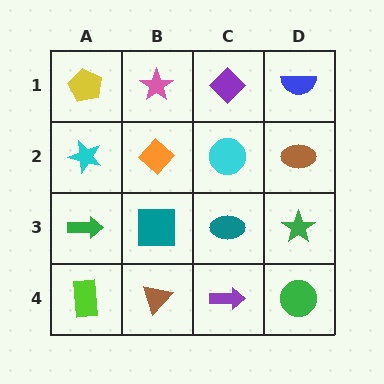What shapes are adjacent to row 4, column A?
A green arrow (row 3, column A), a brown triangle (row 4, column B).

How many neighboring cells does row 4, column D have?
2.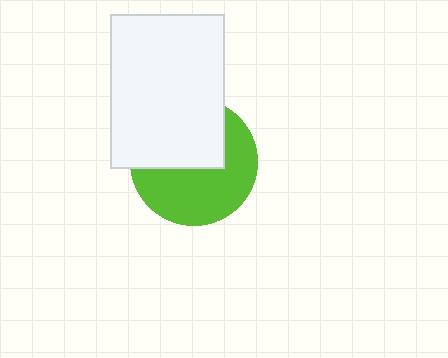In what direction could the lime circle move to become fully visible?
The lime circle could move down. That would shift it out from behind the white rectangle entirely.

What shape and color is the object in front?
The object in front is a white rectangle.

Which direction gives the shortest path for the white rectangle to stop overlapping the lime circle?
Moving up gives the shortest separation.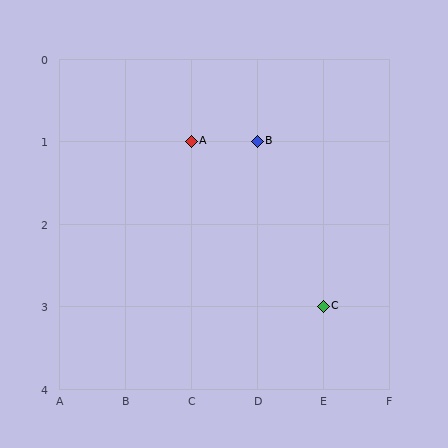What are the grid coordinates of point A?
Point A is at grid coordinates (C, 1).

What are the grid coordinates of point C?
Point C is at grid coordinates (E, 3).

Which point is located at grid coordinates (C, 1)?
Point A is at (C, 1).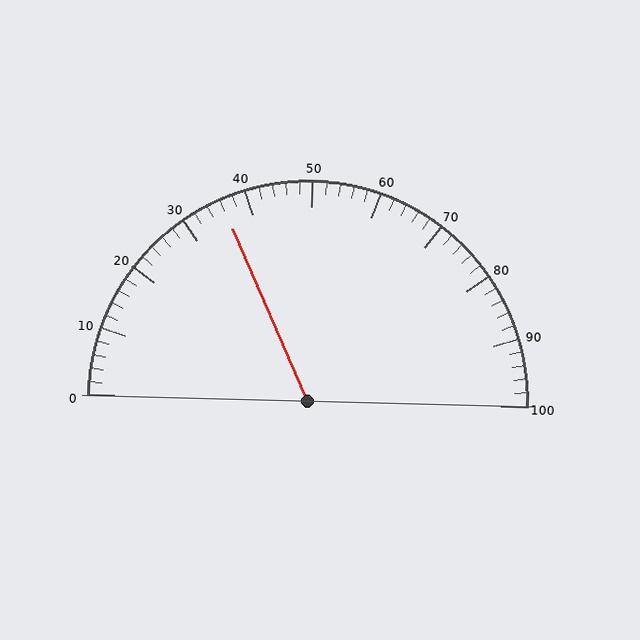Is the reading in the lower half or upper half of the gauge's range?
The reading is in the lower half of the range (0 to 100).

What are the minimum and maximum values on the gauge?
The gauge ranges from 0 to 100.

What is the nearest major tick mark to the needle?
The nearest major tick mark is 40.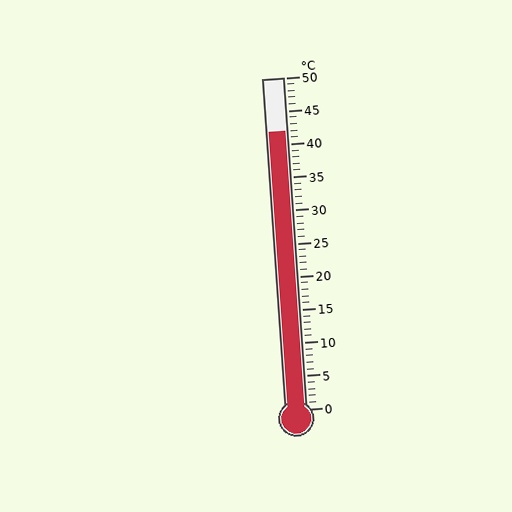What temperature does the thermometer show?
The thermometer shows approximately 42°C.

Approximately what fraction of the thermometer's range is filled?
The thermometer is filled to approximately 85% of its range.